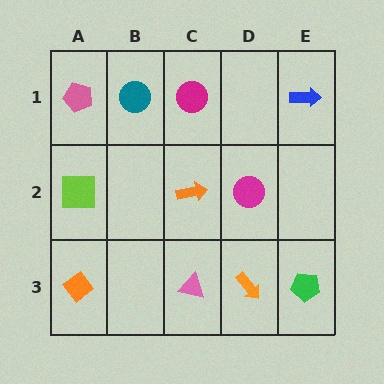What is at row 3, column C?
A pink triangle.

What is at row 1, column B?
A teal circle.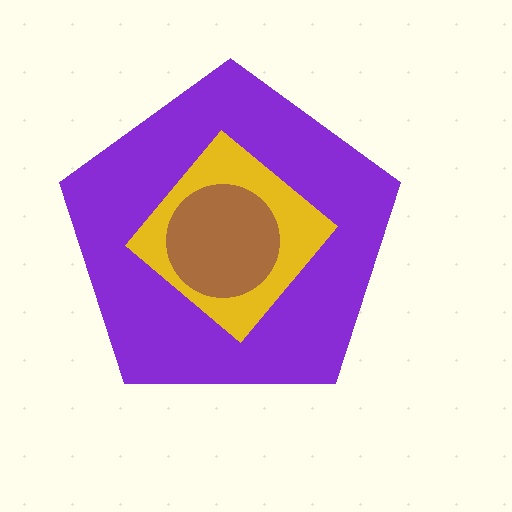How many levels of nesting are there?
3.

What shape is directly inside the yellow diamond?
The brown circle.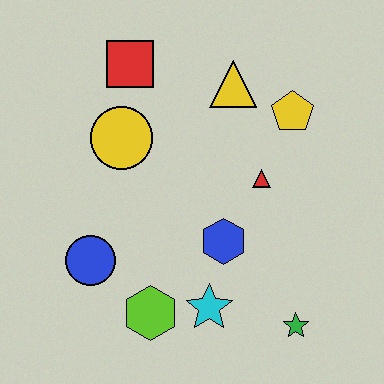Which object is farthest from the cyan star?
The red square is farthest from the cyan star.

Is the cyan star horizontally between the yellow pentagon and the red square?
Yes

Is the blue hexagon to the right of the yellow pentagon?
No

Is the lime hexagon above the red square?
No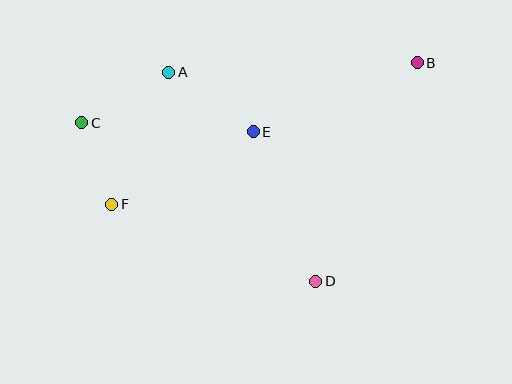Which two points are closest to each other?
Points C and F are closest to each other.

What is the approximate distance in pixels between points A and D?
The distance between A and D is approximately 256 pixels.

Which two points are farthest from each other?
Points B and C are farthest from each other.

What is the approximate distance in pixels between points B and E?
The distance between B and E is approximately 178 pixels.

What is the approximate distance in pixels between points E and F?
The distance between E and F is approximately 159 pixels.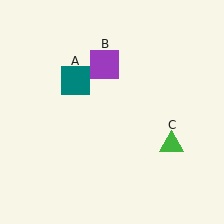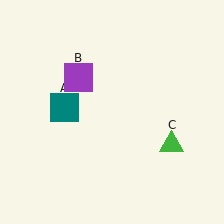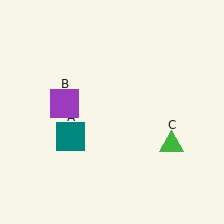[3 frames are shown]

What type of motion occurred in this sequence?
The teal square (object A), purple square (object B) rotated counterclockwise around the center of the scene.